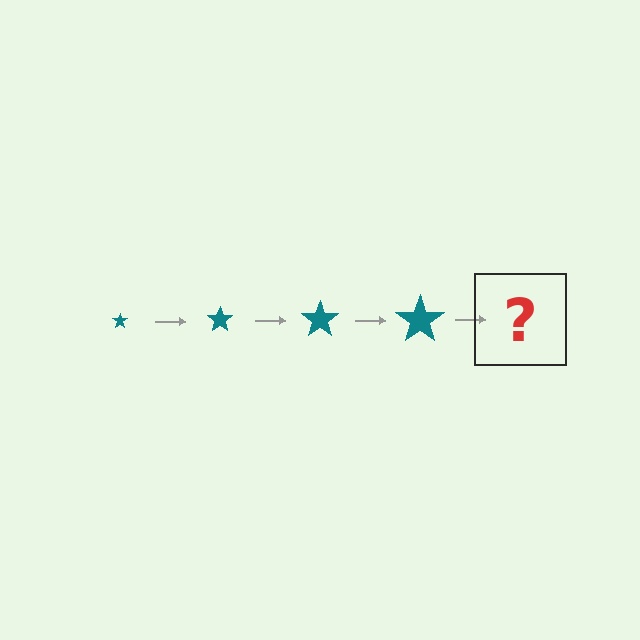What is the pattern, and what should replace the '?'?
The pattern is that the star gets progressively larger each step. The '?' should be a teal star, larger than the previous one.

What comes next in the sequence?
The next element should be a teal star, larger than the previous one.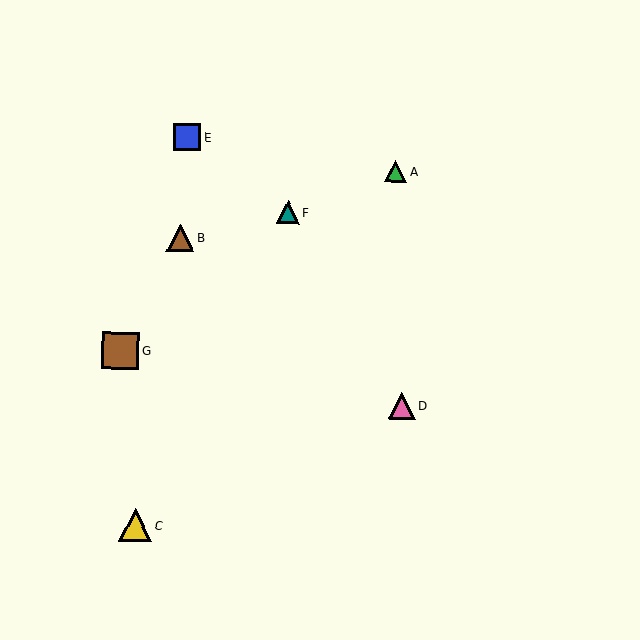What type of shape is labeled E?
Shape E is a blue square.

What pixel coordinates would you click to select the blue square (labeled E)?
Click at (187, 137) to select the blue square E.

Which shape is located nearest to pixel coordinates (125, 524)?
The yellow triangle (labeled C) at (135, 525) is nearest to that location.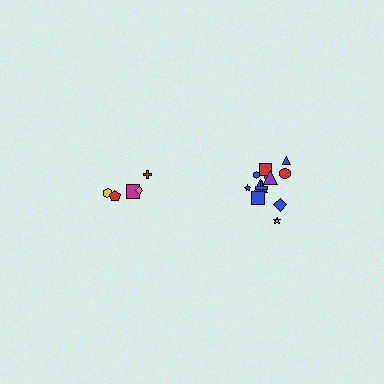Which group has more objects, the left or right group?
The right group.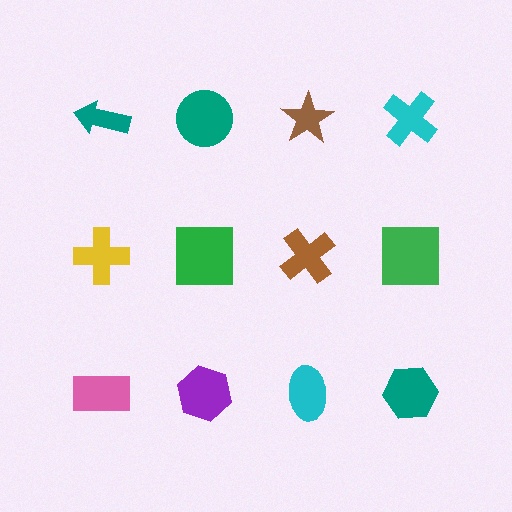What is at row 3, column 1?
A pink rectangle.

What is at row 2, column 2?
A green square.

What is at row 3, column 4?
A teal hexagon.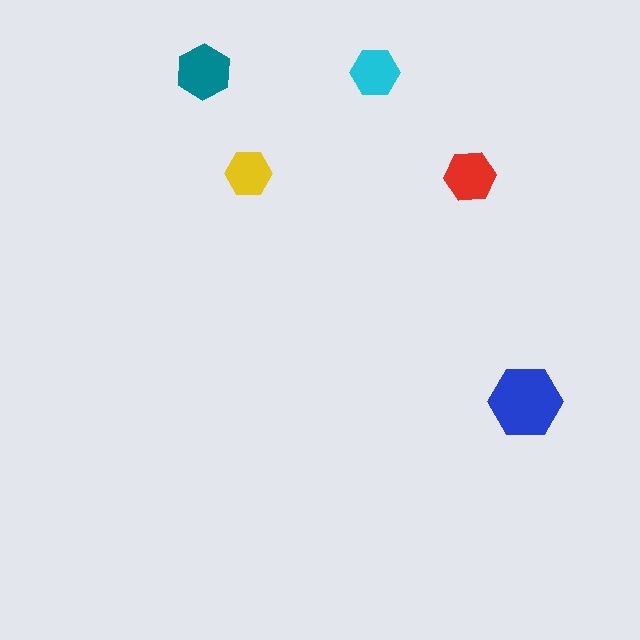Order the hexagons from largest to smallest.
the blue one, the teal one, the red one, the cyan one, the yellow one.